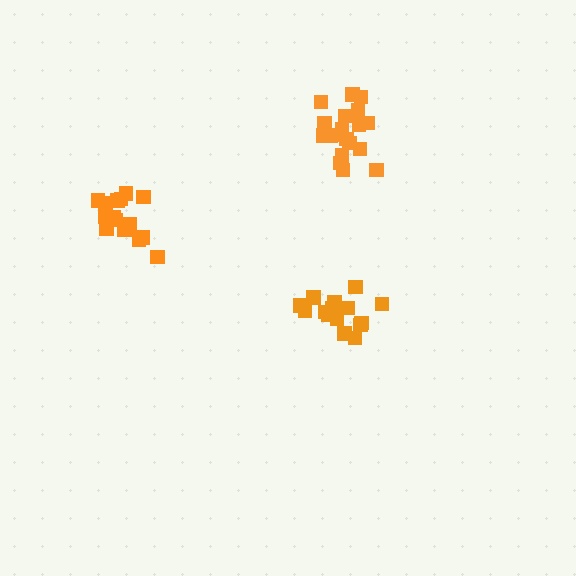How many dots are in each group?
Group 1: 19 dots, Group 2: 15 dots, Group 3: 15 dots (49 total).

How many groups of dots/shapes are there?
There are 3 groups.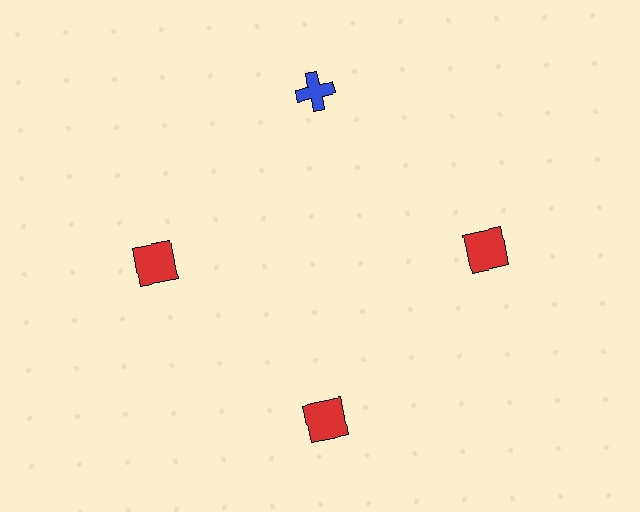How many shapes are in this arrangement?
There are 4 shapes arranged in a ring pattern.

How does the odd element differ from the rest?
It differs in both color (blue instead of red) and shape (cross instead of square).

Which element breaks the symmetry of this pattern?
The blue cross at roughly the 12 o'clock position breaks the symmetry. All other shapes are red squares.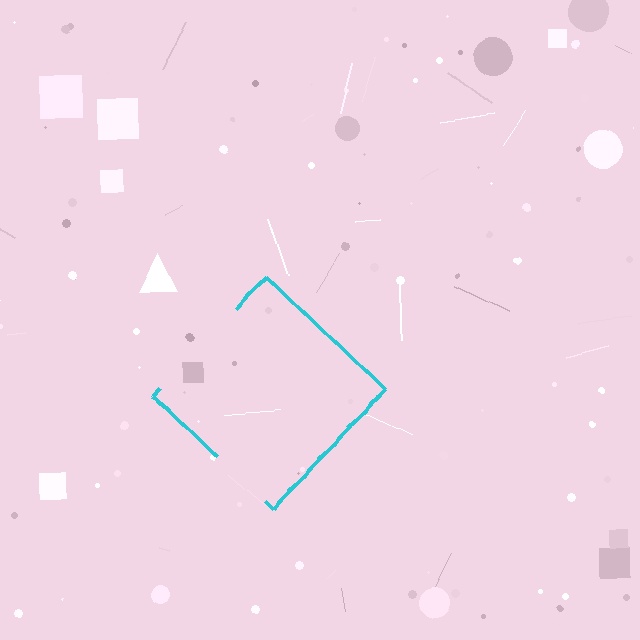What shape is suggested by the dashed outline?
The dashed outline suggests a diamond.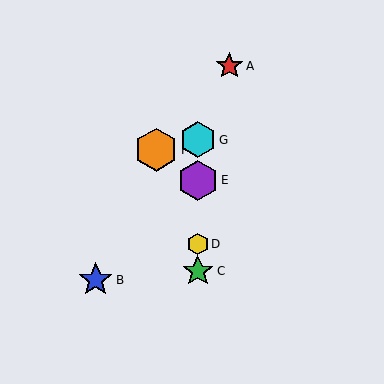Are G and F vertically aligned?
No, G is at x≈198 and F is at x≈156.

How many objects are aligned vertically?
4 objects (C, D, E, G) are aligned vertically.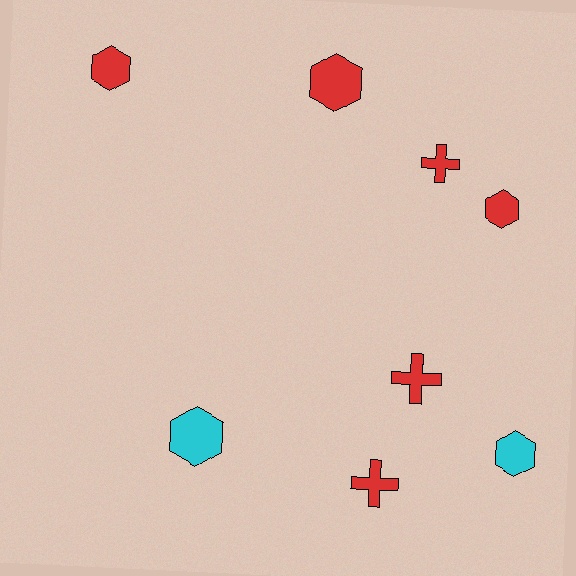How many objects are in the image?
There are 8 objects.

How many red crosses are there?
There are 3 red crosses.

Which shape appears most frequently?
Hexagon, with 5 objects.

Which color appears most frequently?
Red, with 6 objects.